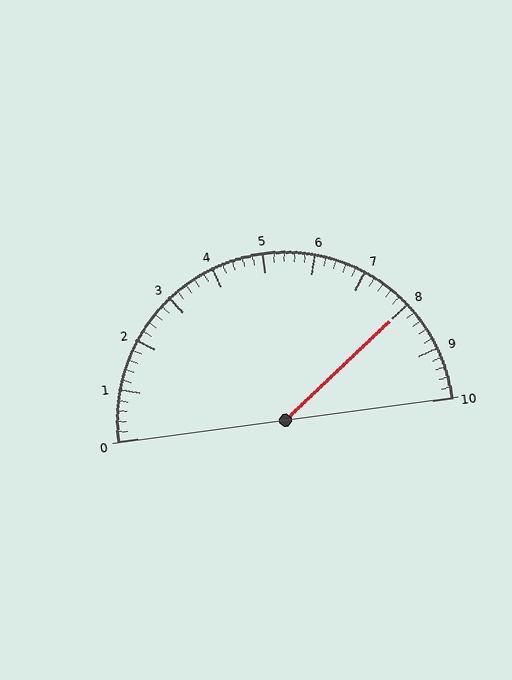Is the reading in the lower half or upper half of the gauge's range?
The reading is in the upper half of the range (0 to 10).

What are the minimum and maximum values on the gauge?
The gauge ranges from 0 to 10.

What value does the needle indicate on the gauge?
The needle indicates approximately 8.0.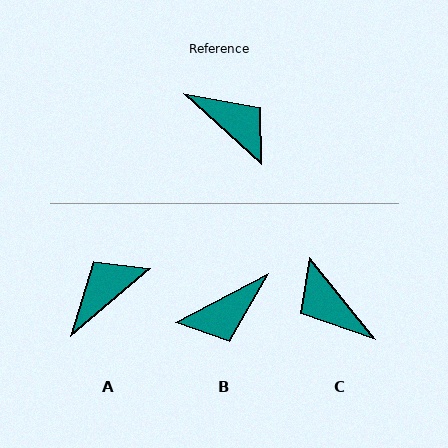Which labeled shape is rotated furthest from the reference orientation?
C, about 171 degrees away.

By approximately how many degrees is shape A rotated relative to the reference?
Approximately 82 degrees counter-clockwise.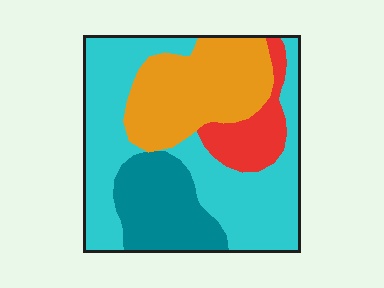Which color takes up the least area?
Red, at roughly 10%.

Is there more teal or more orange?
Orange.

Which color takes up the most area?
Cyan, at roughly 45%.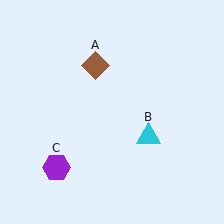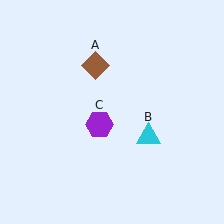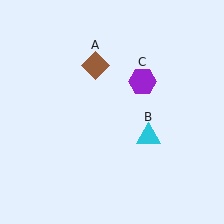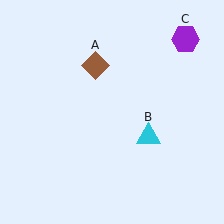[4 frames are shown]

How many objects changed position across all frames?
1 object changed position: purple hexagon (object C).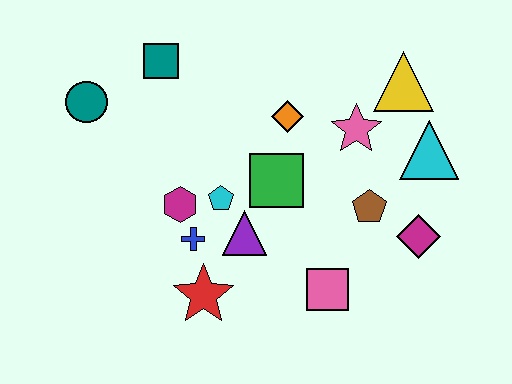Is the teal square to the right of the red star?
No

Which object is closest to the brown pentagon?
The magenta diamond is closest to the brown pentagon.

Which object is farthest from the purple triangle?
The yellow triangle is farthest from the purple triangle.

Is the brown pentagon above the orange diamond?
No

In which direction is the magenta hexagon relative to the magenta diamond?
The magenta hexagon is to the left of the magenta diamond.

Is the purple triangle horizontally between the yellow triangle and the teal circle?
Yes